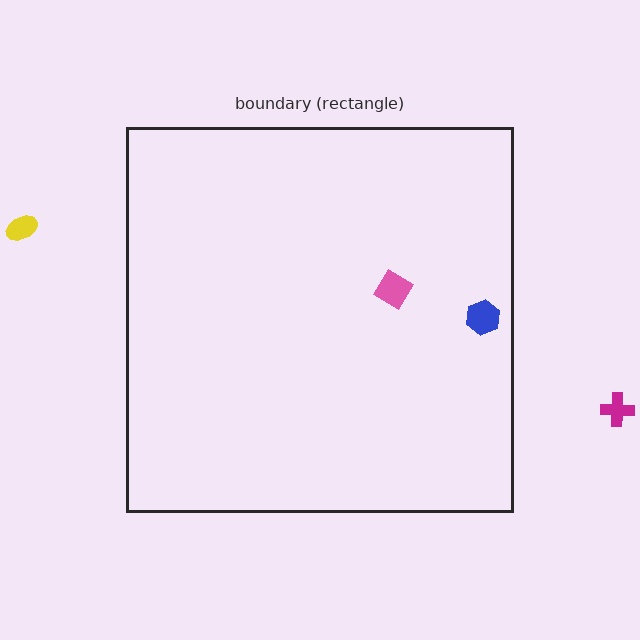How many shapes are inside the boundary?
2 inside, 2 outside.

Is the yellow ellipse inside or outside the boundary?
Outside.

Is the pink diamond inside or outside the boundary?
Inside.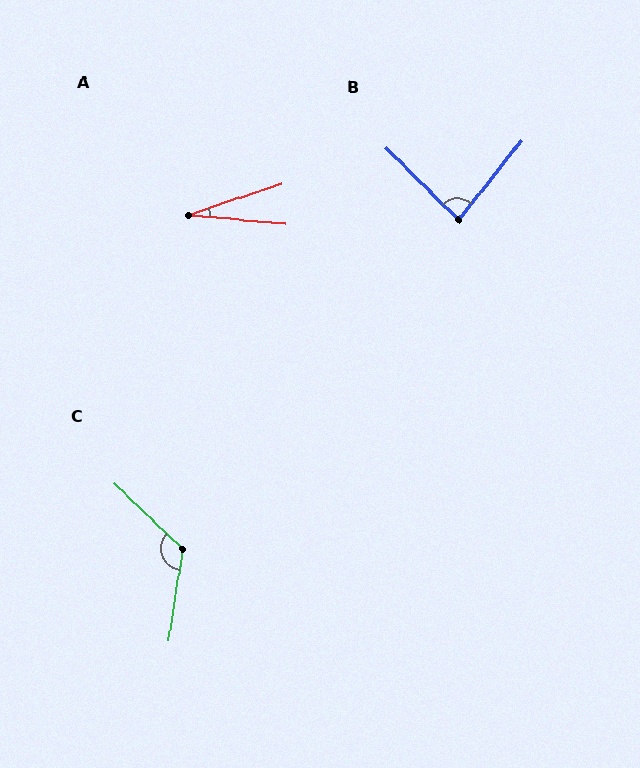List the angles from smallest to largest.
A (24°), B (84°), C (125°).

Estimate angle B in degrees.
Approximately 84 degrees.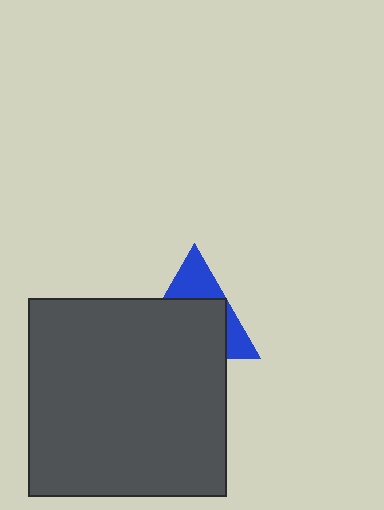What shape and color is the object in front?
The object in front is a dark gray square.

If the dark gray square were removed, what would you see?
You would see the complete blue triangle.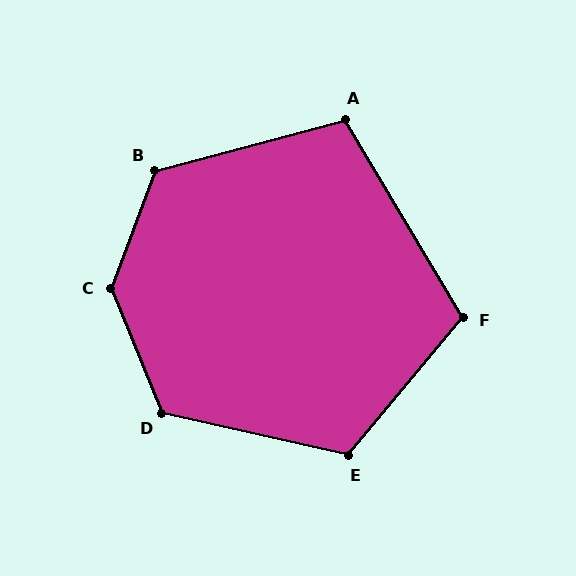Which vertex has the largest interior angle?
C, at approximately 137 degrees.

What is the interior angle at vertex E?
Approximately 117 degrees (obtuse).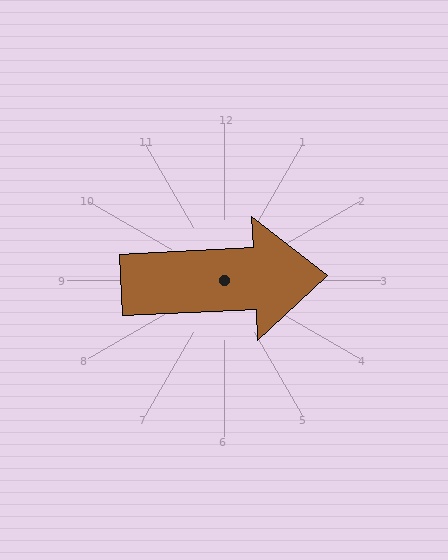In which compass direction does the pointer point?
East.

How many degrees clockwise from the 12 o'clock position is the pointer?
Approximately 87 degrees.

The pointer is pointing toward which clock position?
Roughly 3 o'clock.